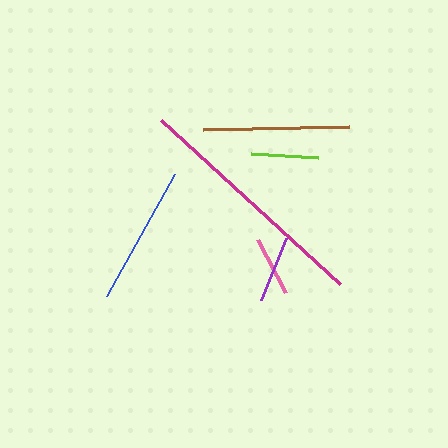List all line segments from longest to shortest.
From longest to shortest: magenta, brown, blue, purple, lime, pink.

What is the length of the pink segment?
The pink segment is approximately 61 pixels long.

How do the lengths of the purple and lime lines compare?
The purple and lime lines are approximately the same length.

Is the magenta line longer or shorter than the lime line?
The magenta line is longer than the lime line.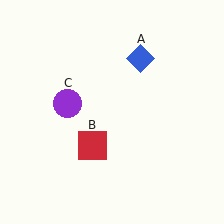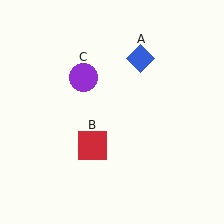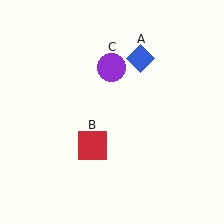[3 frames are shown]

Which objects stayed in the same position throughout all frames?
Blue diamond (object A) and red square (object B) remained stationary.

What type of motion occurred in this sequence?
The purple circle (object C) rotated clockwise around the center of the scene.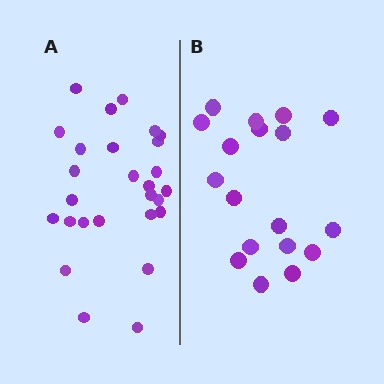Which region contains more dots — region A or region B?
Region A (the left region) has more dots.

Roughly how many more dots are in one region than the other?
Region A has roughly 8 or so more dots than region B.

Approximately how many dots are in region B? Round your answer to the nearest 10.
About 20 dots. (The exact count is 18, which rounds to 20.)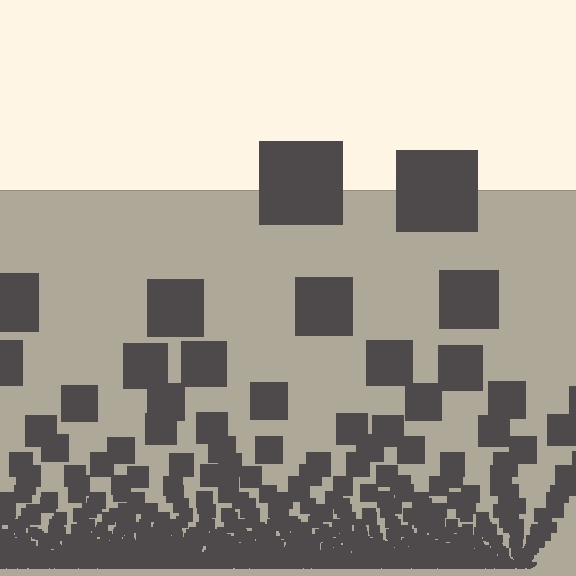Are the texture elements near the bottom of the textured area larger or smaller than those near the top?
Smaller. The gradient is inverted — elements near the bottom are smaller and denser.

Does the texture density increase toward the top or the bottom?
Density increases toward the bottom.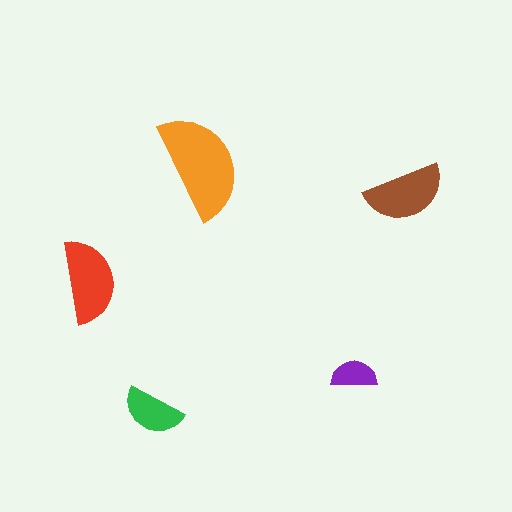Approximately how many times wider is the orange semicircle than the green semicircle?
About 1.5 times wider.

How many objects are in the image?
There are 5 objects in the image.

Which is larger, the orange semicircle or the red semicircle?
The orange one.